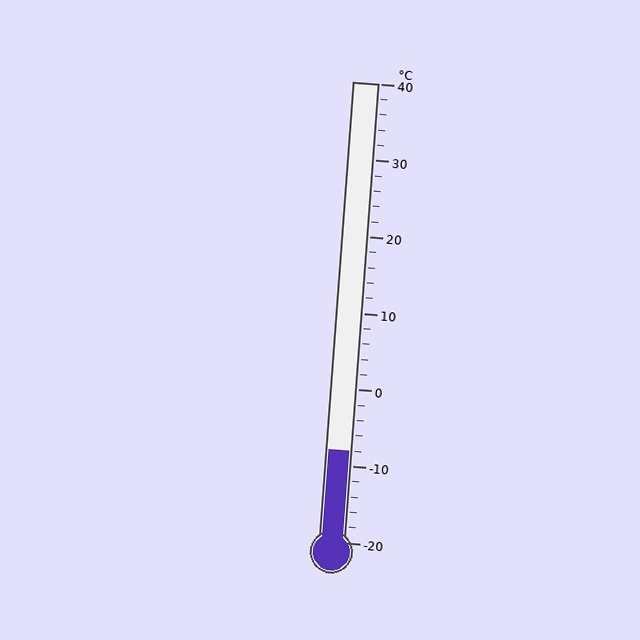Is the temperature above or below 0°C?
The temperature is below 0°C.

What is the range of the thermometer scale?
The thermometer scale ranges from -20°C to 40°C.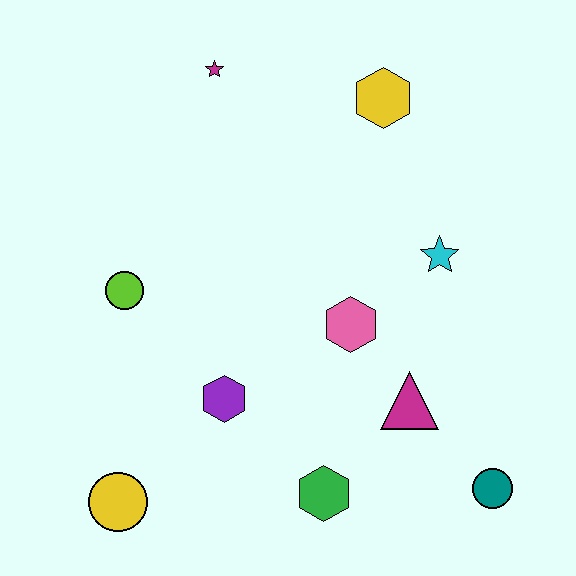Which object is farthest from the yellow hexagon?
The yellow circle is farthest from the yellow hexagon.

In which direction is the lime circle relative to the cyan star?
The lime circle is to the left of the cyan star.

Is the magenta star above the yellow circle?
Yes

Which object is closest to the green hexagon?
The magenta triangle is closest to the green hexagon.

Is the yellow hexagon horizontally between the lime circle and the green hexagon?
No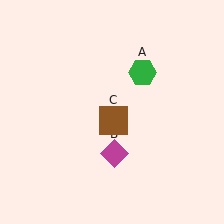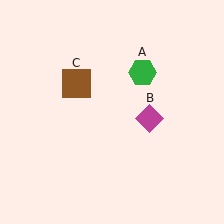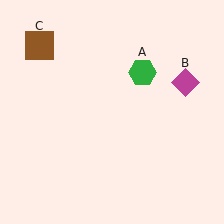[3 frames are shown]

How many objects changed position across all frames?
2 objects changed position: magenta diamond (object B), brown square (object C).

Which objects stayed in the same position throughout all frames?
Green hexagon (object A) remained stationary.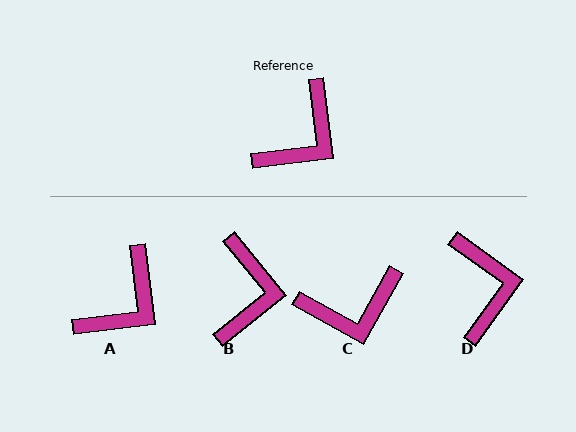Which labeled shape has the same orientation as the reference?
A.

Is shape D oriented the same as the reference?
No, it is off by about 48 degrees.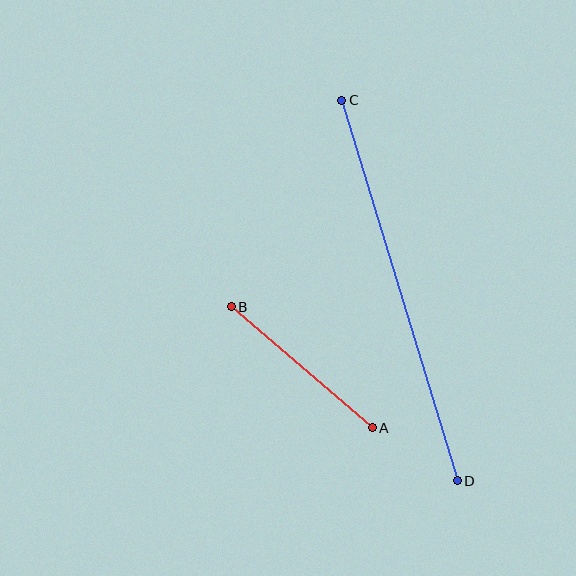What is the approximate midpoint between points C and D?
The midpoint is at approximately (400, 290) pixels.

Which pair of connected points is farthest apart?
Points C and D are farthest apart.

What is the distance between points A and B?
The distance is approximately 186 pixels.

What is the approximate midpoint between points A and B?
The midpoint is at approximately (302, 367) pixels.